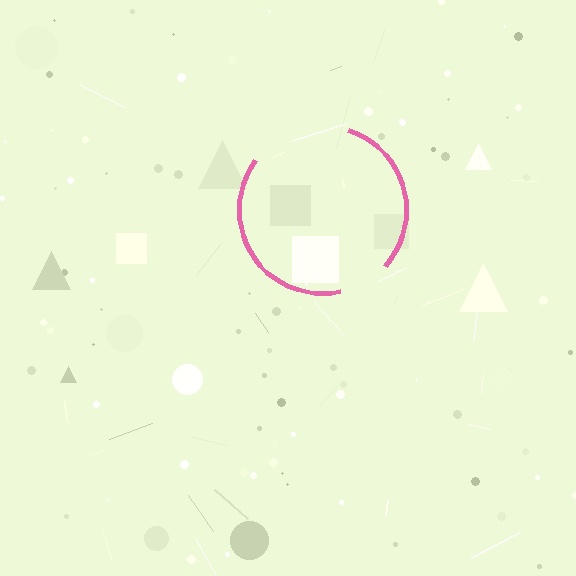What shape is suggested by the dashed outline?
The dashed outline suggests a circle.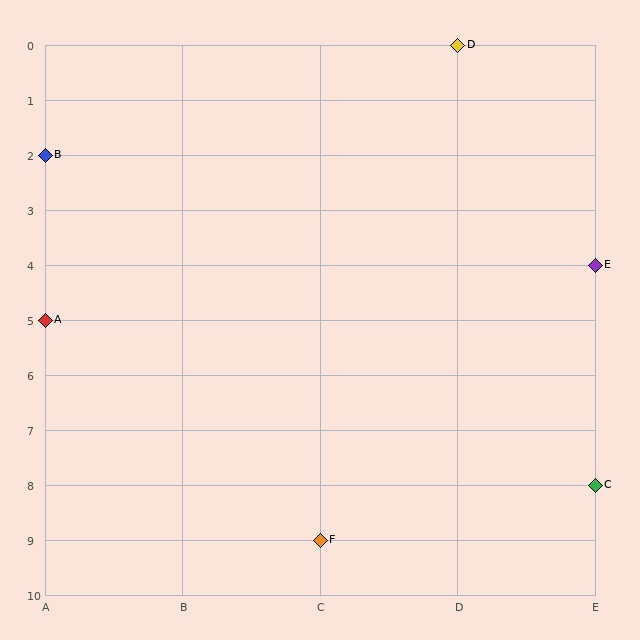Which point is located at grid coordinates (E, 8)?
Point C is at (E, 8).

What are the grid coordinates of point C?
Point C is at grid coordinates (E, 8).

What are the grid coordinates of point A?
Point A is at grid coordinates (A, 5).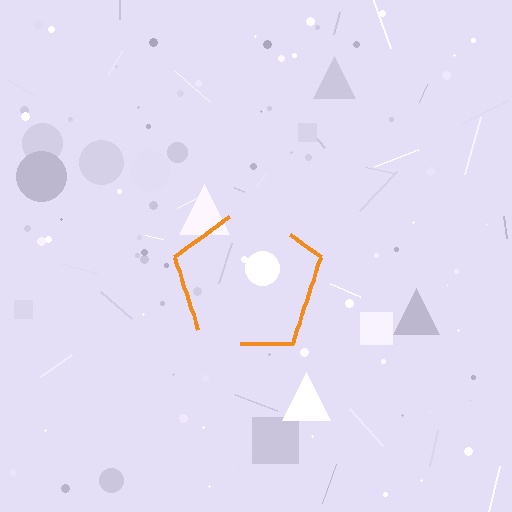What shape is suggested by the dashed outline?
The dashed outline suggests a pentagon.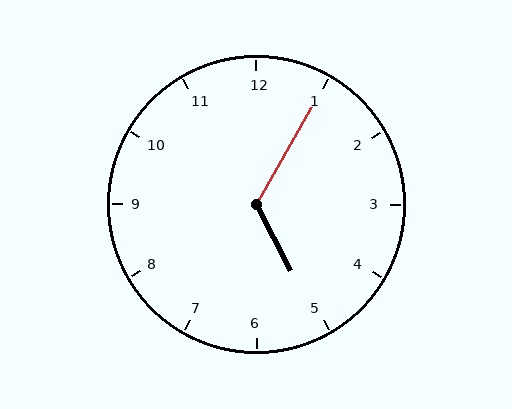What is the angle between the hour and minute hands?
Approximately 122 degrees.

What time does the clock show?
5:05.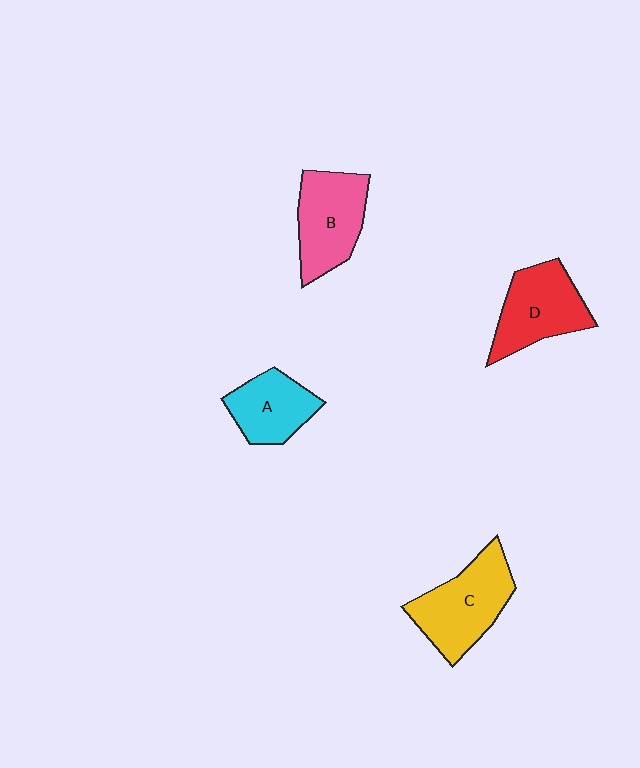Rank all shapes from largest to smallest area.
From largest to smallest: C (yellow), B (pink), D (red), A (cyan).